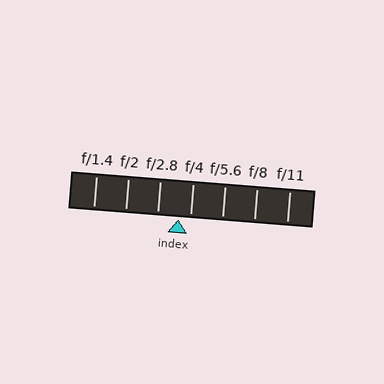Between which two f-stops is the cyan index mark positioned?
The index mark is between f/2.8 and f/4.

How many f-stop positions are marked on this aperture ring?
There are 7 f-stop positions marked.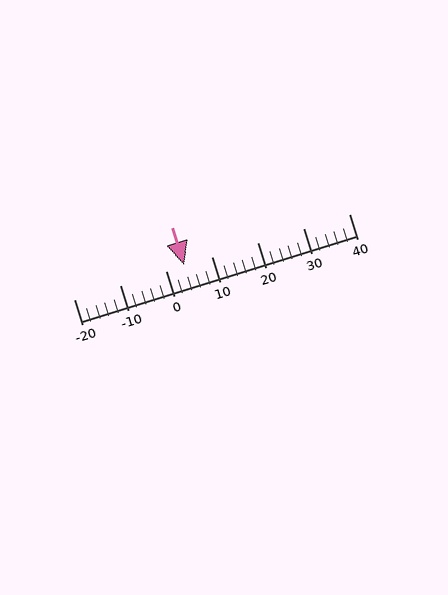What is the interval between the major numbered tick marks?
The major tick marks are spaced 10 units apart.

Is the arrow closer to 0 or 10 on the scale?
The arrow is closer to 0.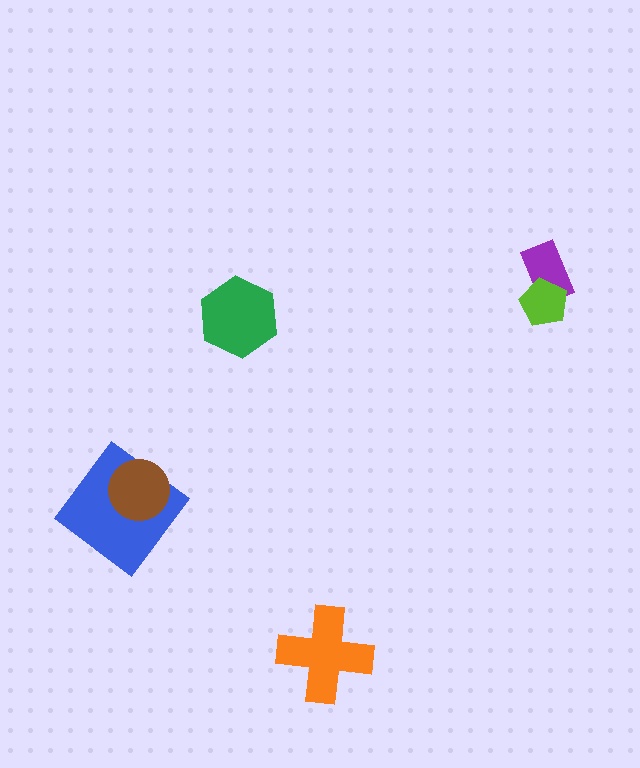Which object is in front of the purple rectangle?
The lime pentagon is in front of the purple rectangle.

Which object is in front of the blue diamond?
The brown circle is in front of the blue diamond.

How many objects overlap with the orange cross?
0 objects overlap with the orange cross.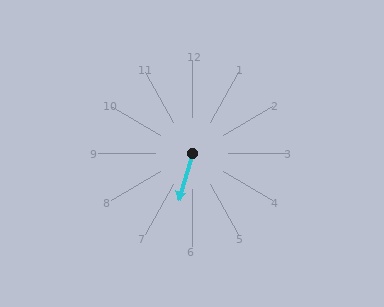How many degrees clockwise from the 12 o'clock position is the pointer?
Approximately 196 degrees.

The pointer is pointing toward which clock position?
Roughly 7 o'clock.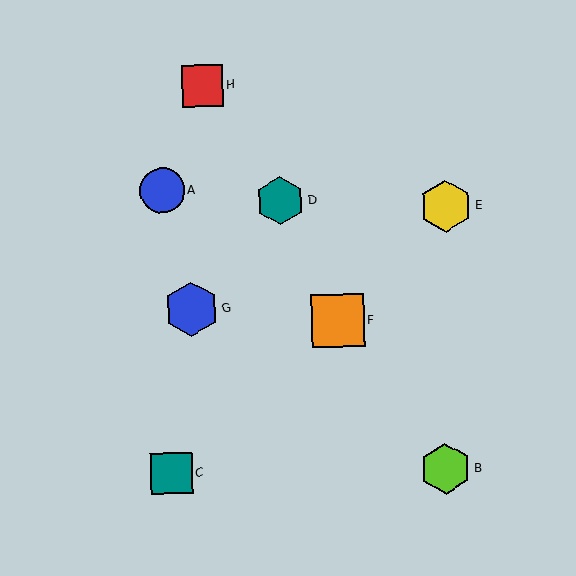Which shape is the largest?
The blue hexagon (labeled G) is the largest.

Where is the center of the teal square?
The center of the teal square is at (172, 473).